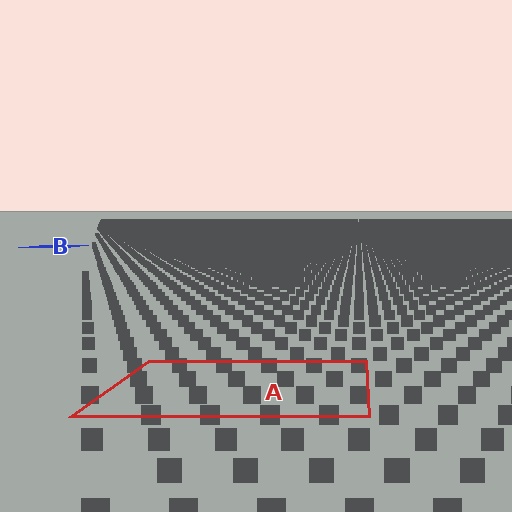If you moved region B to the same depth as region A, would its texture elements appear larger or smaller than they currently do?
They would appear larger. At a closer depth, the same texture elements are projected at a bigger on-screen size.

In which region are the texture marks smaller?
The texture marks are smaller in region B, because it is farther away.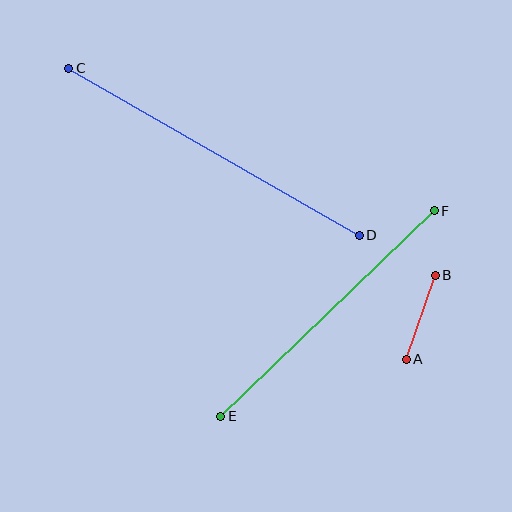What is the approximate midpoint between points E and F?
The midpoint is at approximately (328, 314) pixels.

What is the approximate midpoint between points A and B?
The midpoint is at approximately (421, 317) pixels.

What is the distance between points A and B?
The distance is approximately 89 pixels.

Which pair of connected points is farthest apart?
Points C and D are farthest apart.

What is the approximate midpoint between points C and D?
The midpoint is at approximately (214, 152) pixels.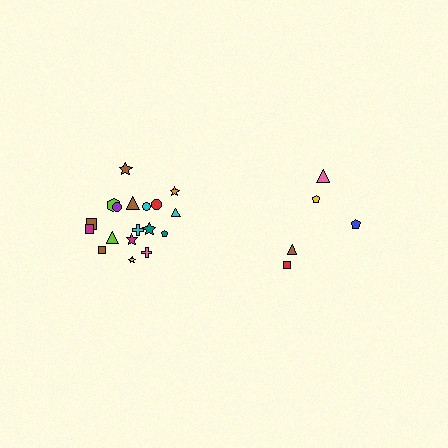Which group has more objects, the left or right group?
The left group.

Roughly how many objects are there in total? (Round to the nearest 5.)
Roughly 25 objects in total.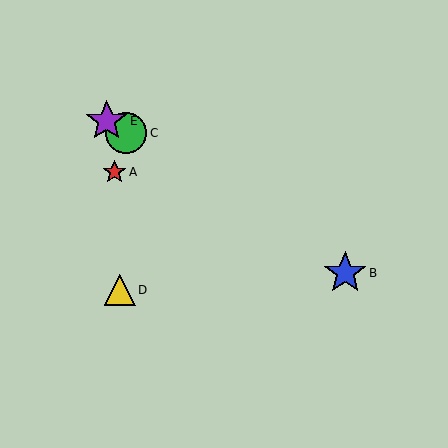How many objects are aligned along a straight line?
3 objects (B, C, E) are aligned along a straight line.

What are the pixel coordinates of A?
Object A is at (115, 172).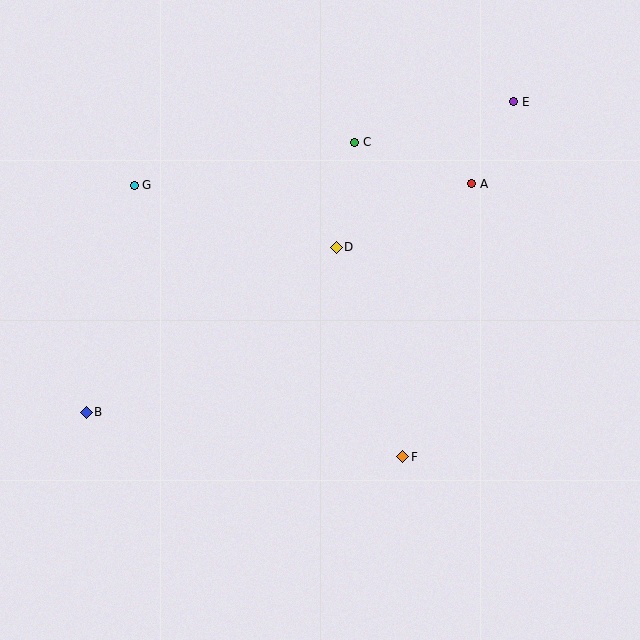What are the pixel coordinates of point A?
Point A is at (472, 184).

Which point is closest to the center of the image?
Point D at (336, 247) is closest to the center.